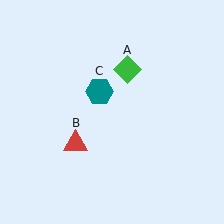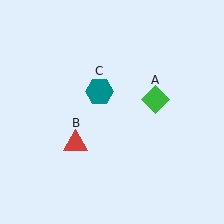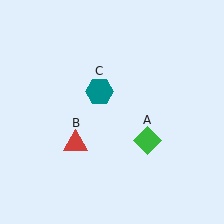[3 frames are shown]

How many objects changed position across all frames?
1 object changed position: green diamond (object A).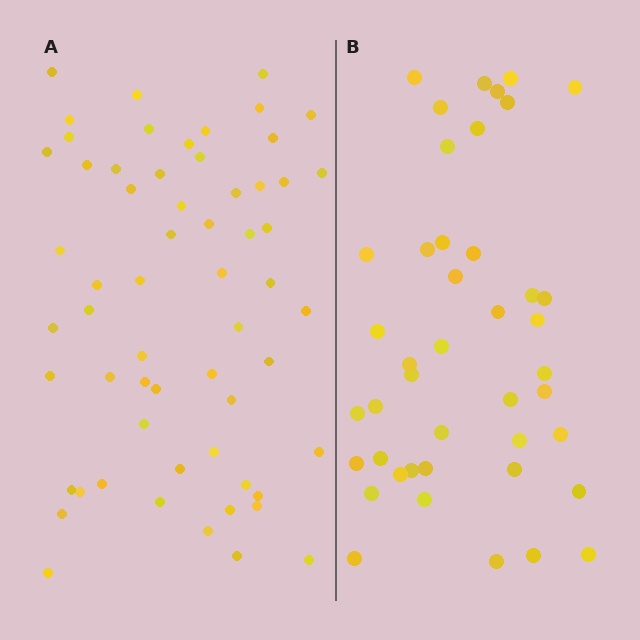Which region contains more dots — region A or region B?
Region A (the left region) has more dots.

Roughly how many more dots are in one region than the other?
Region A has approximately 15 more dots than region B.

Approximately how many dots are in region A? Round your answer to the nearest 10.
About 60 dots.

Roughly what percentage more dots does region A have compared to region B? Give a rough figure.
About 40% more.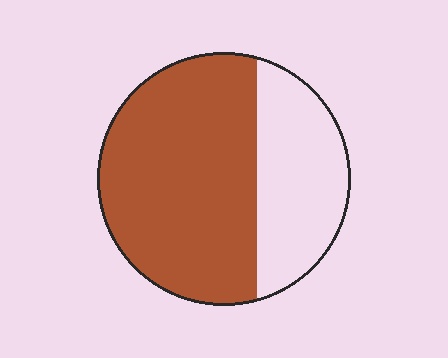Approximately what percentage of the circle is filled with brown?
Approximately 65%.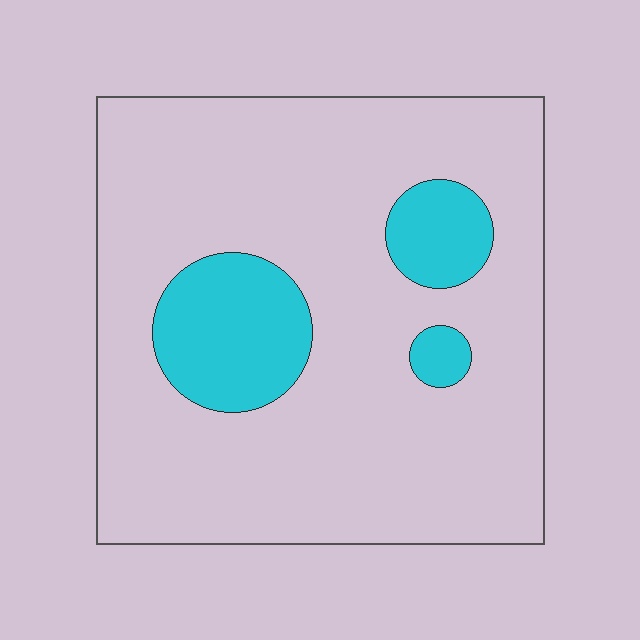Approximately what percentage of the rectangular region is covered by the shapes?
Approximately 15%.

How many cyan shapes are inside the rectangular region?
3.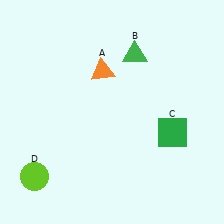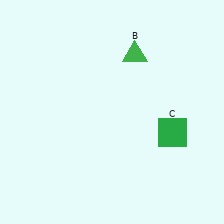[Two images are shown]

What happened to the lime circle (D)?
The lime circle (D) was removed in Image 2. It was in the bottom-left area of Image 1.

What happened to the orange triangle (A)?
The orange triangle (A) was removed in Image 2. It was in the top-left area of Image 1.